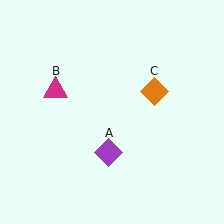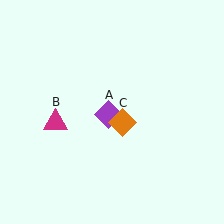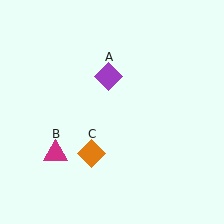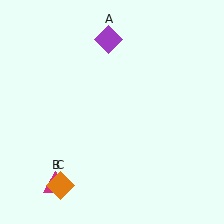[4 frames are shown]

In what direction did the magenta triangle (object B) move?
The magenta triangle (object B) moved down.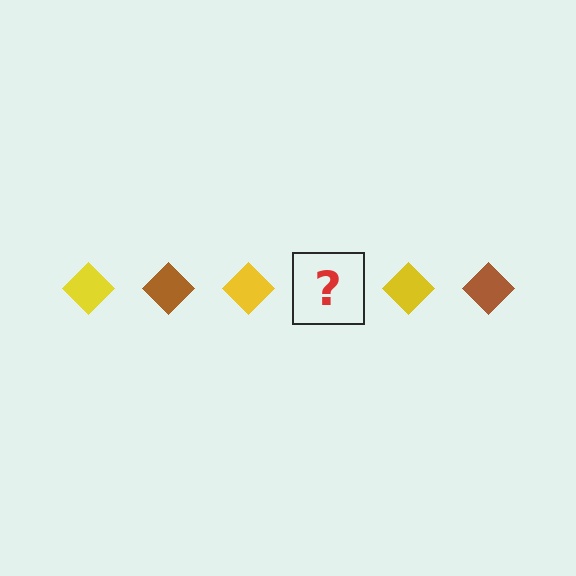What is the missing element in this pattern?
The missing element is a brown diamond.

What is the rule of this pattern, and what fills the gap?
The rule is that the pattern cycles through yellow, brown diamonds. The gap should be filled with a brown diamond.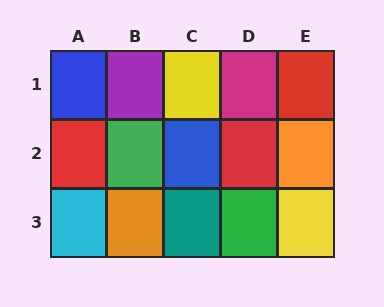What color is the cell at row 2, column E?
Orange.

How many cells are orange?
2 cells are orange.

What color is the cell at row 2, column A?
Red.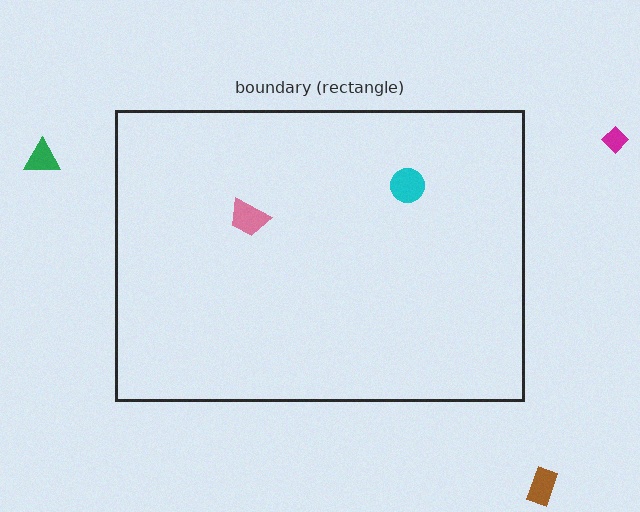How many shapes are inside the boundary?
2 inside, 3 outside.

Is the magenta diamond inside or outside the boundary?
Outside.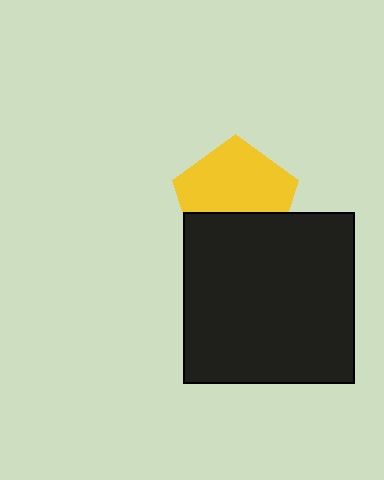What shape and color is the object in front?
The object in front is a black square.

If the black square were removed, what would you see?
You would see the complete yellow pentagon.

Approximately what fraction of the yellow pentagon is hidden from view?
Roughly 38% of the yellow pentagon is hidden behind the black square.